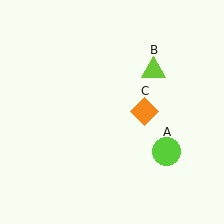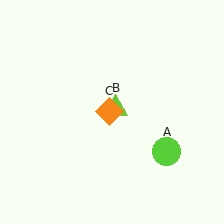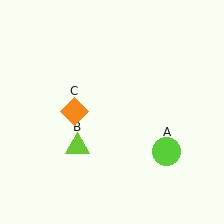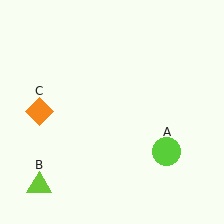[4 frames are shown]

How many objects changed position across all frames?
2 objects changed position: lime triangle (object B), orange diamond (object C).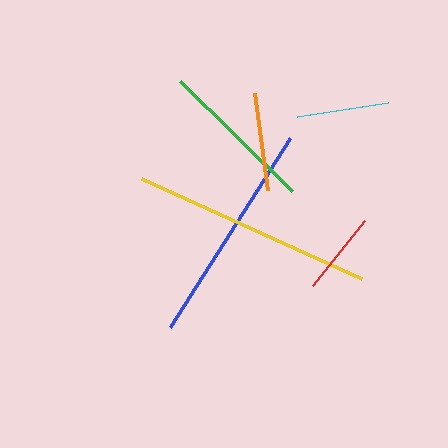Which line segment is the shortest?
The red line is the shortest at approximately 83 pixels.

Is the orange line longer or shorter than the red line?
The orange line is longer than the red line.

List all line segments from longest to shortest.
From longest to shortest: yellow, blue, green, orange, cyan, red.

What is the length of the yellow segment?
The yellow segment is approximately 242 pixels long.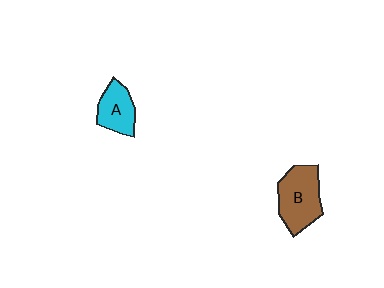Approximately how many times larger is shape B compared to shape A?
Approximately 1.5 times.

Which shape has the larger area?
Shape B (brown).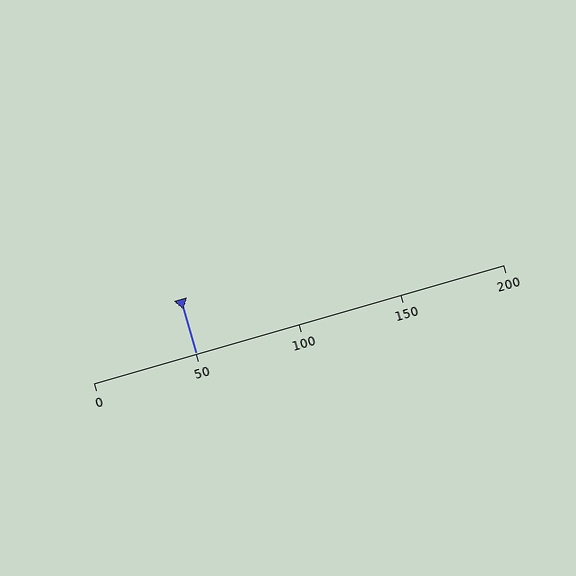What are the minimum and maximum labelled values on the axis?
The axis runs from 0 to 200.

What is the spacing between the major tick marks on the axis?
The major ticks are spaced 50 apart.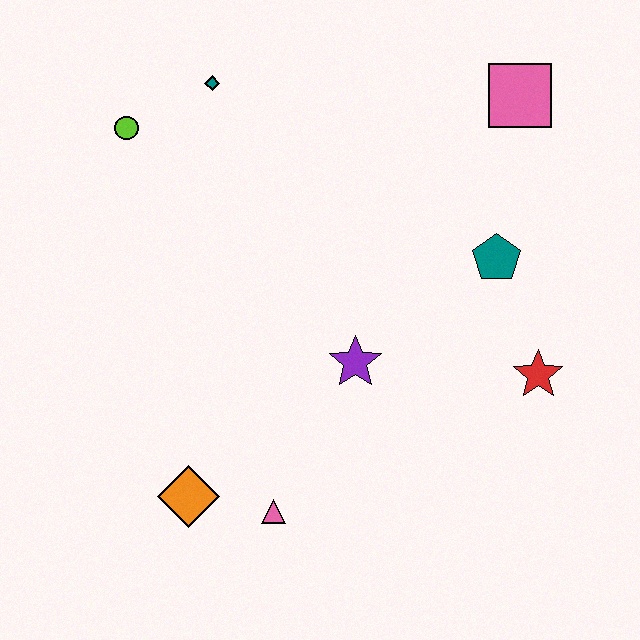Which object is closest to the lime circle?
The teal diamond is closest to the lime circle.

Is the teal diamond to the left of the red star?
Yes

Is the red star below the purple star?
Yes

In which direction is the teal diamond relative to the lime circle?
The teal diamond is to the right of the lime circle.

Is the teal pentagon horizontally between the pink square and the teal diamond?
Yes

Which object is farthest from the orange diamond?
The pink square is farthest from the orange diamond.